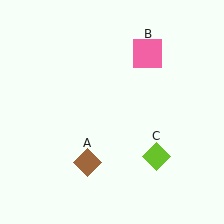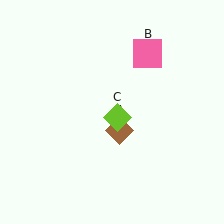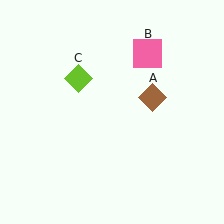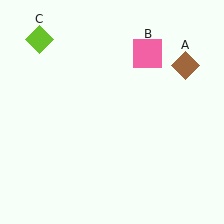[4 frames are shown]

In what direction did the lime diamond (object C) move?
The lime diamond (object C) moved up and to the left.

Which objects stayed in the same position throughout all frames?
Pink square (object B) remained stationary.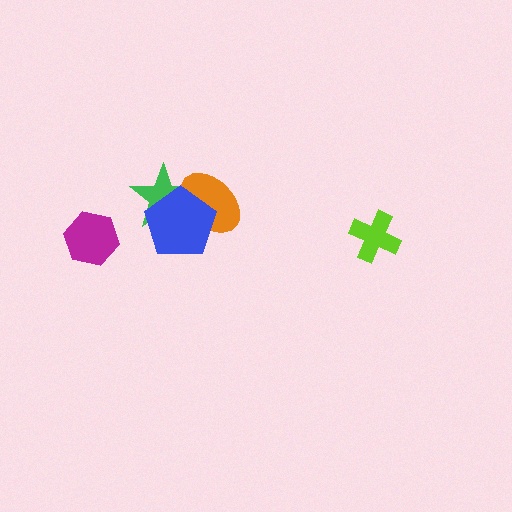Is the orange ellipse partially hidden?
Yes, it is partially covered by another shape.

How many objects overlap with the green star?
2 objects overlap with the green star.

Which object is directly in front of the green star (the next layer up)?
The orange ellipse is directly in front of the green star.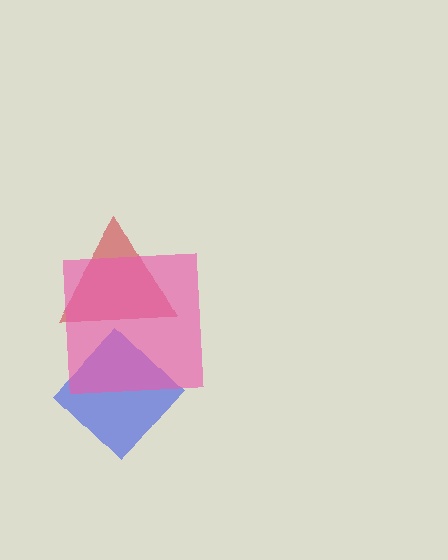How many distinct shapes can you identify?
There are 3 distinct shapes: a blue diamond, a red triangle, a pink square.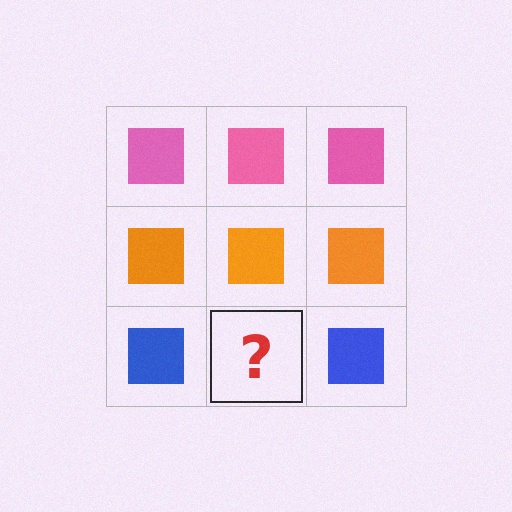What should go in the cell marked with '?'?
The missing cell should contain a blue square.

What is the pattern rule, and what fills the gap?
The rule is that each row has a consistent color. The gap should be filled with a blue square.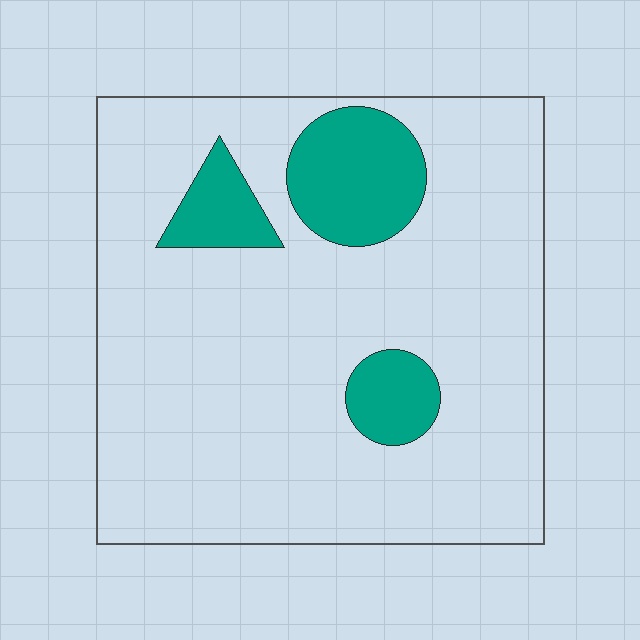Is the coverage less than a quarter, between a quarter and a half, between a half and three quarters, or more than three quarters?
Less than a quarter.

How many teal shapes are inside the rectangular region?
3.